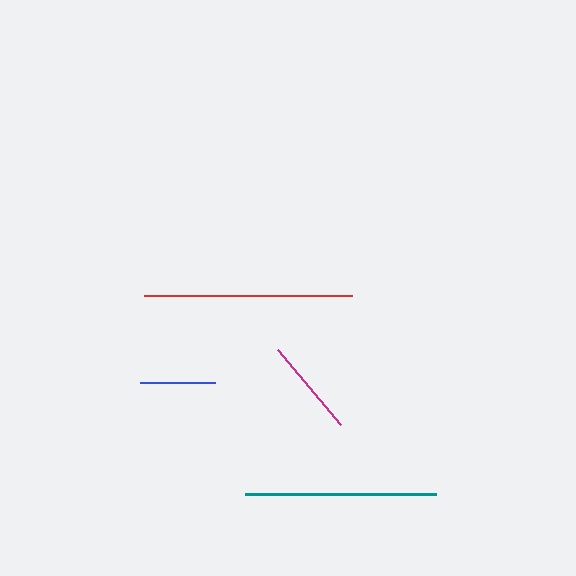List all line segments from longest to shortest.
From longest to shortest: red, teal, magenta, blue.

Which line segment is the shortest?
The blue line is the shortest at approximately 74 pixels.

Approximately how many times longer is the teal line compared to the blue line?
The teal line is approximately 2.6 times the length of the blue line.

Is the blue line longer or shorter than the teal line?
The teal line is longer than the blue line.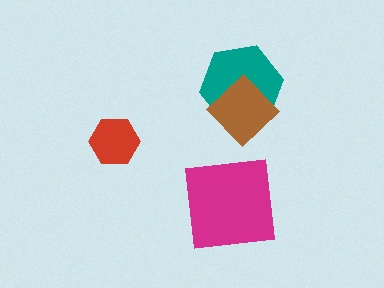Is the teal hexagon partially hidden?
Yes, it is partially covered by another shape.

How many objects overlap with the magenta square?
0 objects overlap with the magenta square.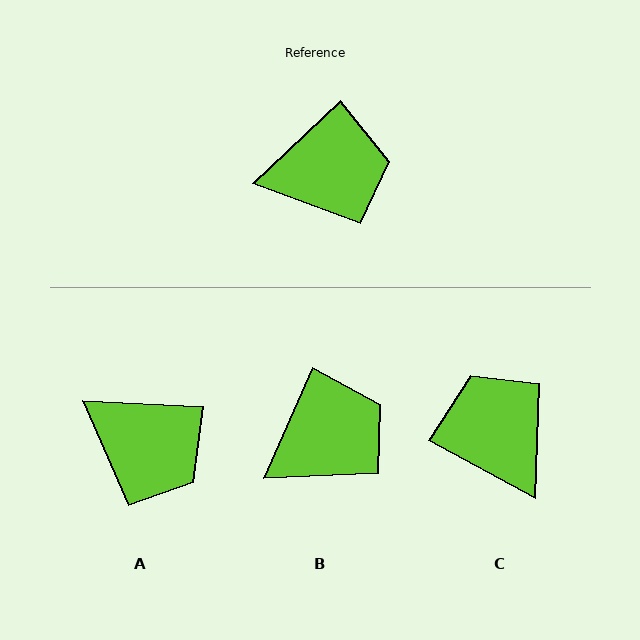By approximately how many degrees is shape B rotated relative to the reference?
Approximately 23 degrees counter-clockwise.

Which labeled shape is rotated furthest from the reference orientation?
C, about 108 degrees away.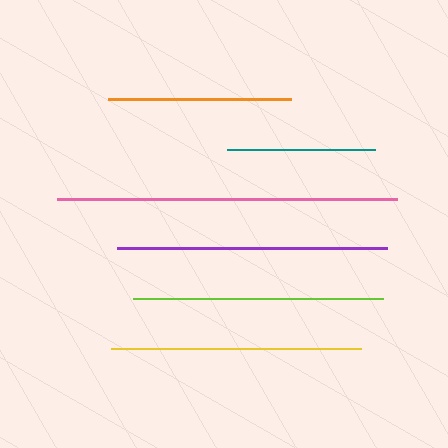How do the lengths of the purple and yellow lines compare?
The purple and yellow lines are approximately the same length.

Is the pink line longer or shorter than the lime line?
The pink line is longer than the lime line.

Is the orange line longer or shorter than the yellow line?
The yellow line is longer than the orange line.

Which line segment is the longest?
The pink line is the longest at approximately 340 pixels.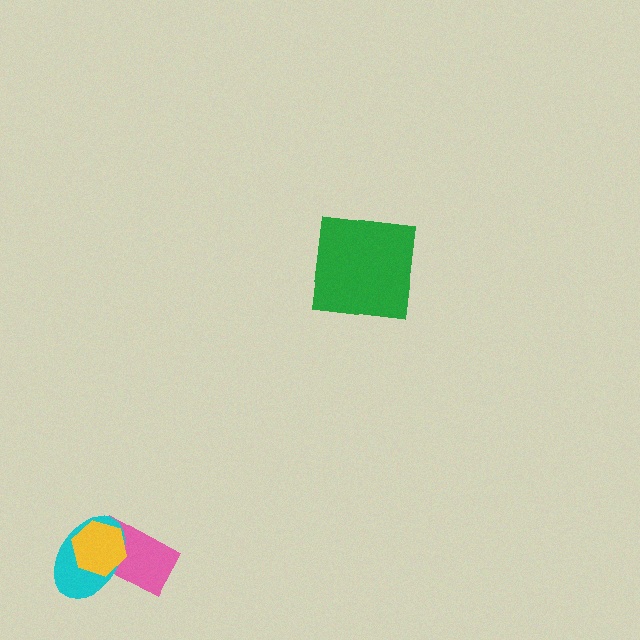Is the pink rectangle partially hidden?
Yes, it is partially covered by another shape.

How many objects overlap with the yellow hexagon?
2 objects overlap with the yellow hexagon.